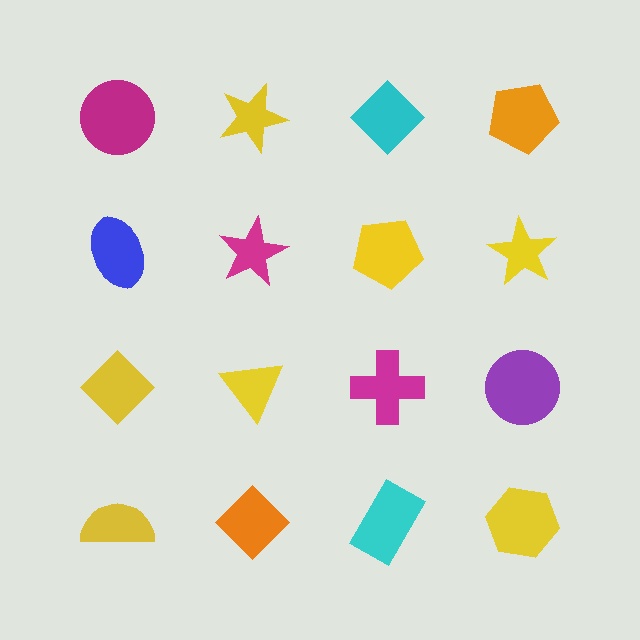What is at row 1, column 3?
A cyan diamond.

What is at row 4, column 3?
A cyan rectangle.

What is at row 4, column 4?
A yellow hexagon.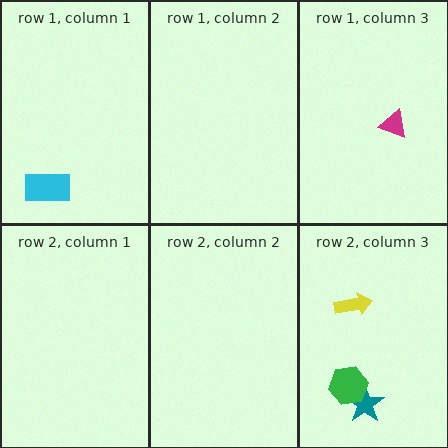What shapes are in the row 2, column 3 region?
The teal star, the green hexagon, the yellow arrow.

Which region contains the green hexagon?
The row 2, column 3 region.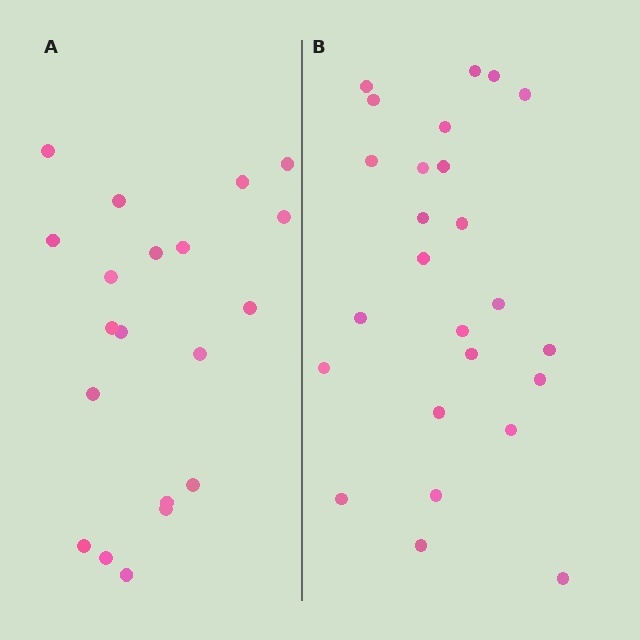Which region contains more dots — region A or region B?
Region B (the right region) has more dots.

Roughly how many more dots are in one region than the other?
Region B has about 5 more dots than region A.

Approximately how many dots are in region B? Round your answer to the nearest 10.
About 20 dots. (The exact count is 25, which rounds to 20.)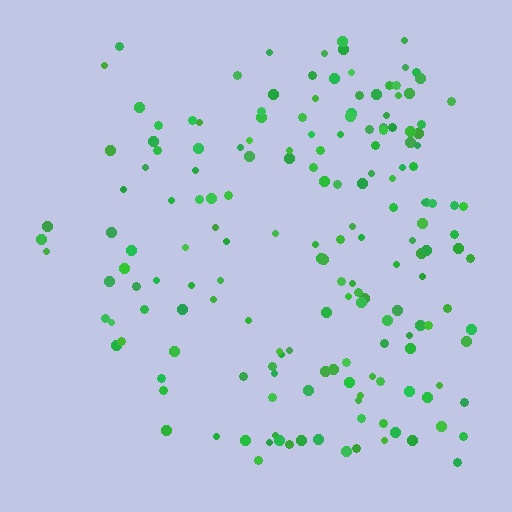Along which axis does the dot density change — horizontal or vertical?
Horizontal.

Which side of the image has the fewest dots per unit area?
The left.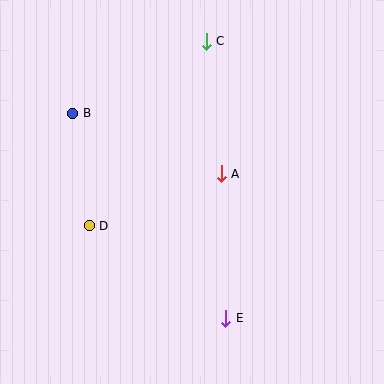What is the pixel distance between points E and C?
The distance between E and C is 278 pixels.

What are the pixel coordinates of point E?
Point E is at (226, 318).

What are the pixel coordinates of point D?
Point D is at (89, 226).